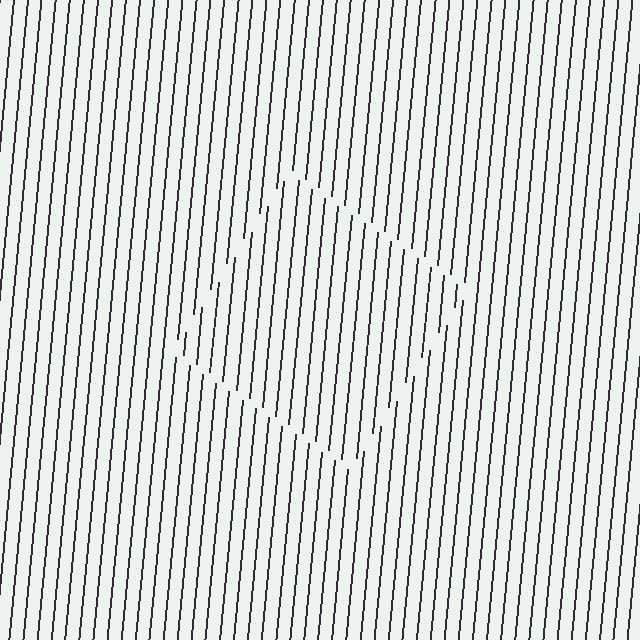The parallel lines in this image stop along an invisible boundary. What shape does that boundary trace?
An illusory square. The interior of the shape contains the same grating, shifted by half a period — the contour is defined by the phase discontinuity where line-ends from the inner and outer gratings abut.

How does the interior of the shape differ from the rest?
The interior of the shape contains the same grating, shifted by half a period — the contour is defined by the phase discontinuity where line-ends from the inner and outer gratings abut.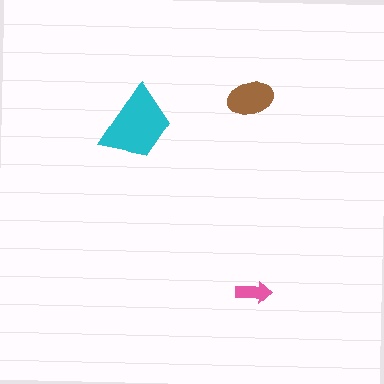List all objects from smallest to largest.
The pink arrow, the brown ellipse, the cyan trapezoid.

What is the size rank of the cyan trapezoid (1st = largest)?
1st.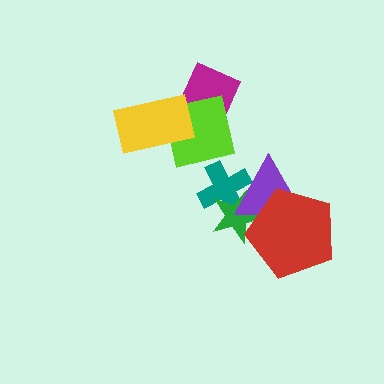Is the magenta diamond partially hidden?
Yes, it is partially covered by another shape.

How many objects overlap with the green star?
3 objects overlap with the green star.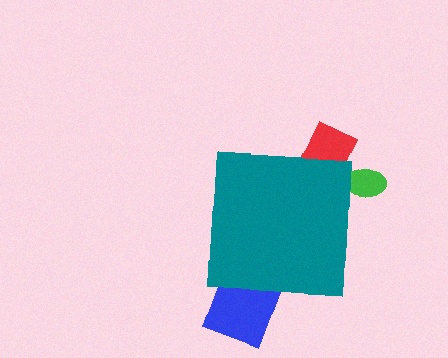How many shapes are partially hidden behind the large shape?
4 shapes are partially hidden.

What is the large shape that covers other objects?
A teal square.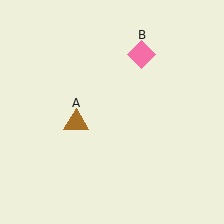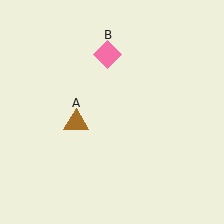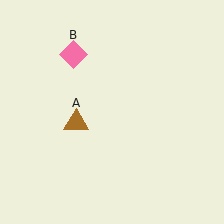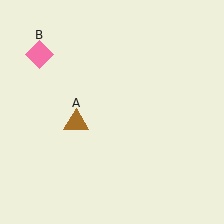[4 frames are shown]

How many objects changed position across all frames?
1 object changed position: pink diamond (object B).